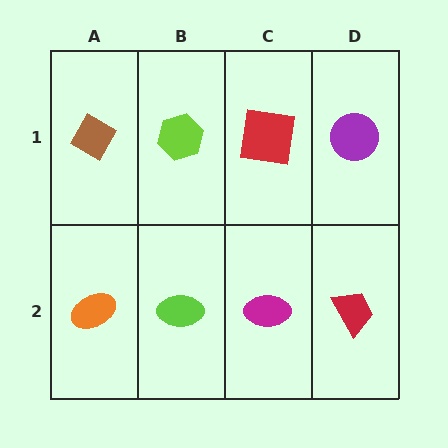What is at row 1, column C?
A red square.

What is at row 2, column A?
An orange ellipse.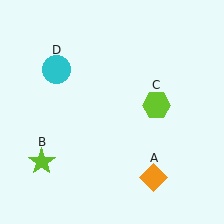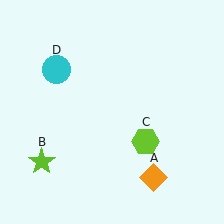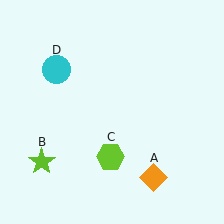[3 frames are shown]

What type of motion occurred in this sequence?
The lime hexagon (object C) rotated clockwise around the center of the scene.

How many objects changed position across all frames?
1 object changed position: lime hexagon (object C).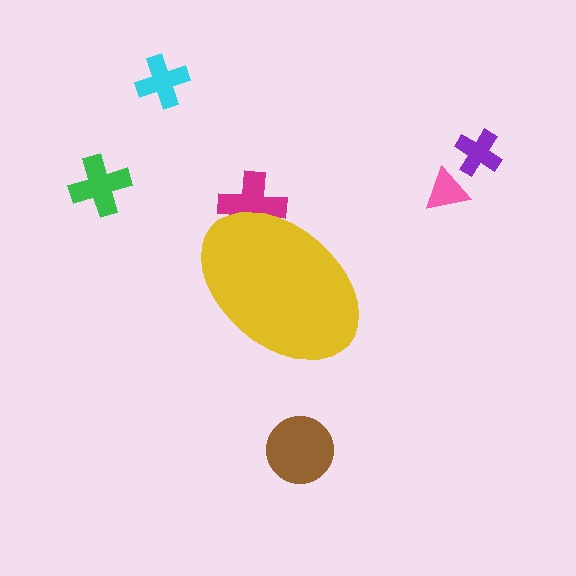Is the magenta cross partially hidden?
Yes, the magenta cross is partially hidden behind the yellow ellipse.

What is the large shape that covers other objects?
A yellow ellipse.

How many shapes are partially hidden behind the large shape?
1 shape is partially hidden.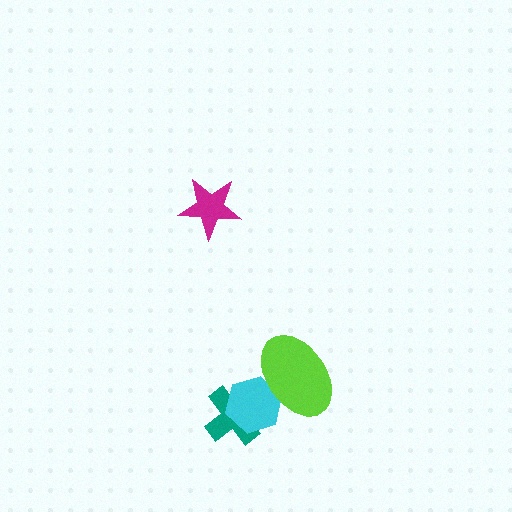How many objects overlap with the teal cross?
1 object overlaps with the teal cross.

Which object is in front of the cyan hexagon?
The lime ellipse is in front of the cyan hexagon.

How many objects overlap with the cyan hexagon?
2 objects overlap with the cyan hexagon.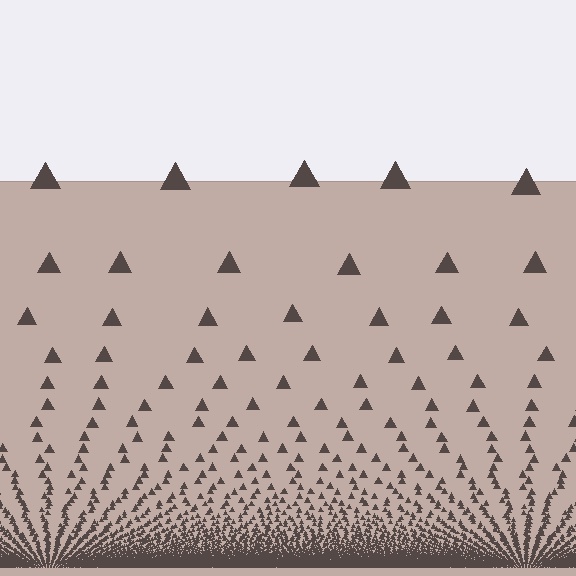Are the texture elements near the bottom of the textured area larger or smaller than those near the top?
Smaller. The gradient is inverted — elements near the bottom are smaller and denser.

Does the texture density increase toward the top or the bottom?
Density increases toward the bottom.